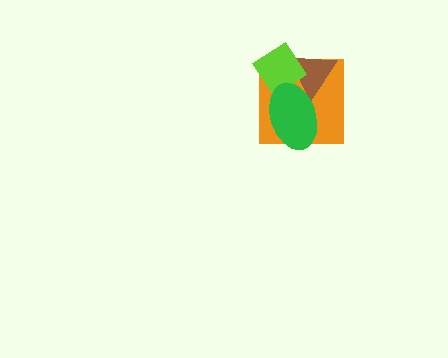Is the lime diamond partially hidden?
Yes, it is partially covered by another shape.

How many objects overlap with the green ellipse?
3 objects overlap with the green ellipse.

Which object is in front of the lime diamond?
The green ellipse is in front of the lime diamond.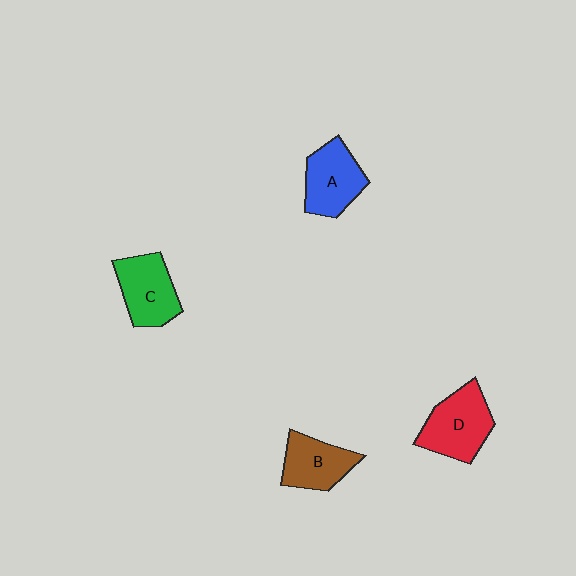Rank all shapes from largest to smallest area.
From largest to smallest: D (red), C (green), A (blue), B (brown).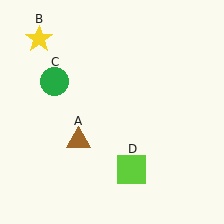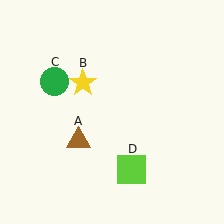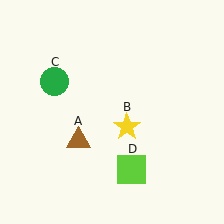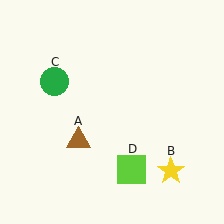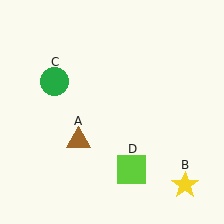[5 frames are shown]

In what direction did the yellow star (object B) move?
The yellow star (object B) moved down and to the right.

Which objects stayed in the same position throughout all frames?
Brown triangle (object A) and green circle (object C) and lime square (object D) remained stationary.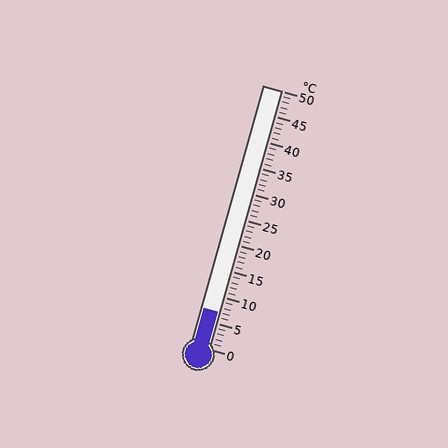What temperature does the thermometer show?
The thermometer shows approximately 7°C.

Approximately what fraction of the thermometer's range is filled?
The thermometer is filled to approximately 15% of its range.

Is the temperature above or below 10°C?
The temperature is below 10°C.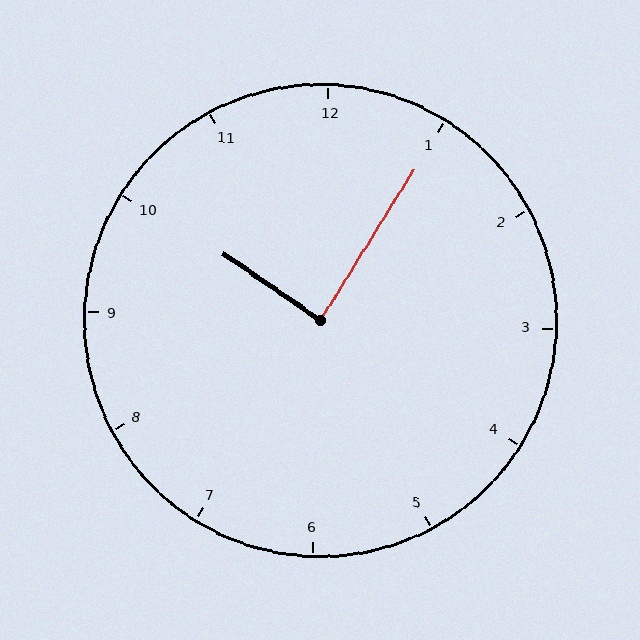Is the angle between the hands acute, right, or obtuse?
It is right.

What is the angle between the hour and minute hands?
Approximately 88 degrees.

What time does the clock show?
10:05.